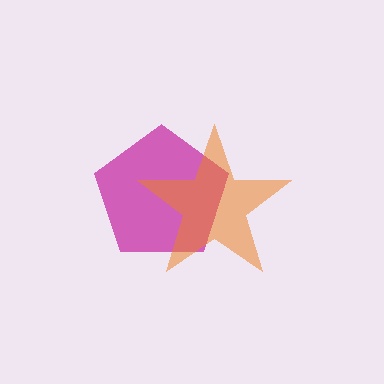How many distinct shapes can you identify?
There are 2 distinct shapes: a magenta pentagon, an orange star.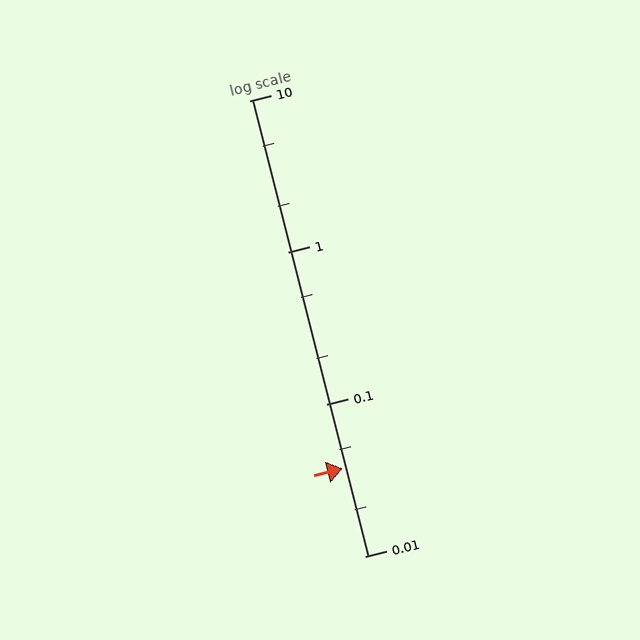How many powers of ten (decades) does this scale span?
The scale spans 3 decades, from 0.01 to 10.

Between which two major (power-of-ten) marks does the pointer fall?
The pointer is between 0.01 and 0.1.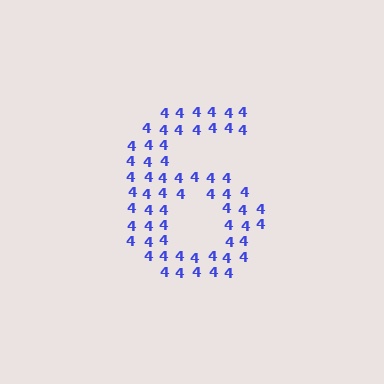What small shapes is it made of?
It is made of small digit 4's.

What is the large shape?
The large shape is the digit 6.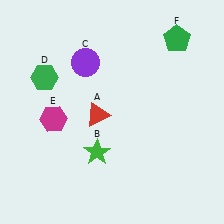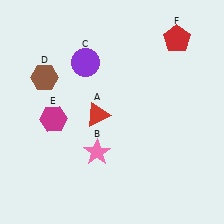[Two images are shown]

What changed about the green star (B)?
In Image 1, B is green. In Image 2, it changed to pink.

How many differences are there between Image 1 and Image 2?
There are 3 differences between the two images.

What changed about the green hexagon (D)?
In Image 1, D is green. In Image 2, it changed to brown.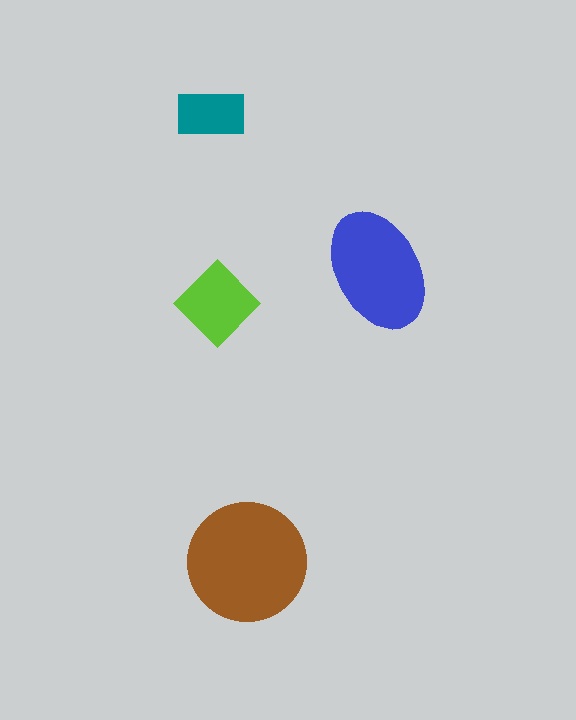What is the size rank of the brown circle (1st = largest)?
1st.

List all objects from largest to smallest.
The brown circle, the blue ellipse, the lime diamond, the teal rectangle.